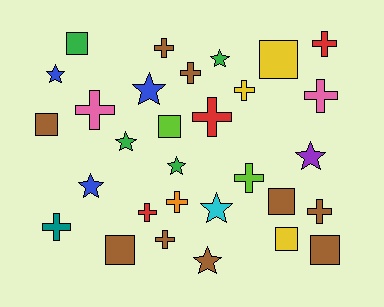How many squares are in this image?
There are 8 squares.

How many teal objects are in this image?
There is 1 teal object.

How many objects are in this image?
There are 30 objects.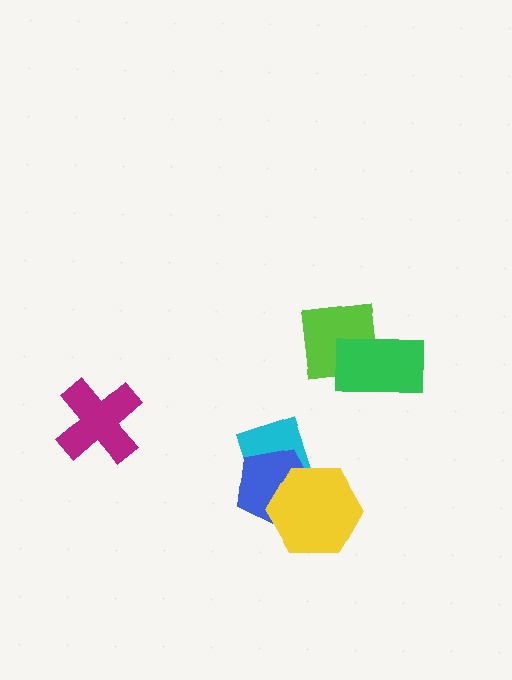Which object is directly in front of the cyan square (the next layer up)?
The blue pentagon is directly in front of the cyan square.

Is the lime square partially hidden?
Yes, it is partially covered by another shape.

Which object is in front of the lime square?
The green rectangle is in front of the lime square.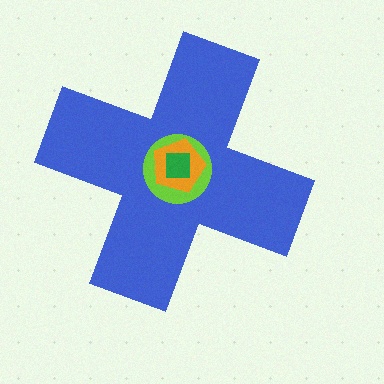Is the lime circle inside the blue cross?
Yes.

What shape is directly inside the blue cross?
The lime circle.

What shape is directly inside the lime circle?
The orange pentagon.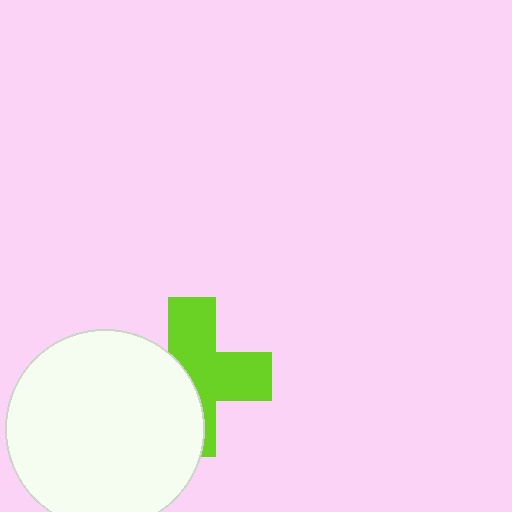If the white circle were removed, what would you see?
You would see the complete lime cross.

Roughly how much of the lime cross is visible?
About half of it is visible (roughly 56%).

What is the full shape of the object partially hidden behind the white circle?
The partially hidden object is a lime cross.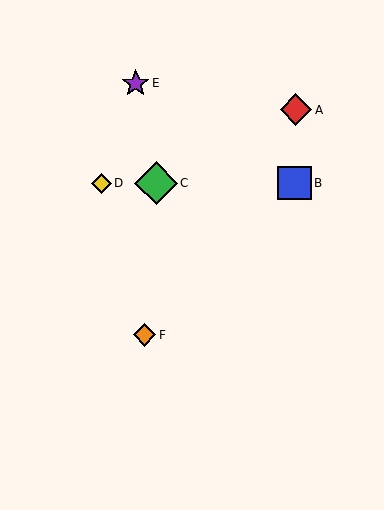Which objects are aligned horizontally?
Objects B, C, D are aligned horizontally.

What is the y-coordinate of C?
Object C is at y≈183.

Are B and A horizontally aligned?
No, B is at y≈183 and A is at y≈110.